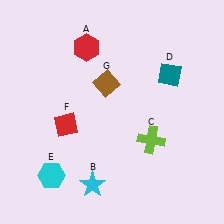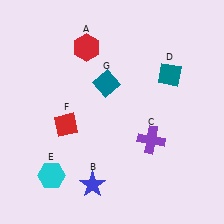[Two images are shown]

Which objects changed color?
B changed from cyan to blue. C changed from lime to purple. G changed from brown to teal.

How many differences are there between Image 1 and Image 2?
There are 3 differences between the two images.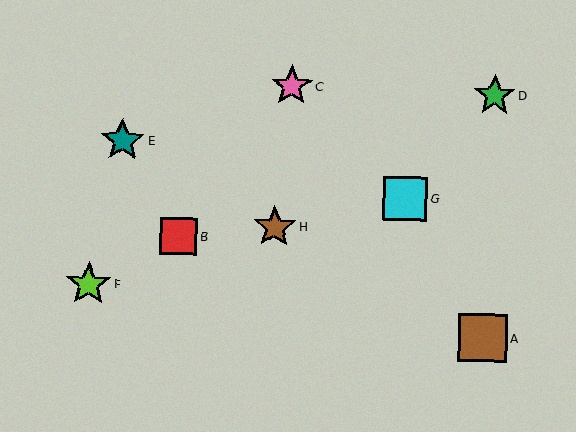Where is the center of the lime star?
The center of the lime star is at (88, 284).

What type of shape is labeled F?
Shape F is a lime star.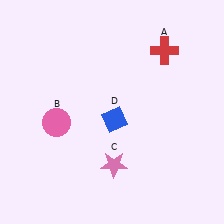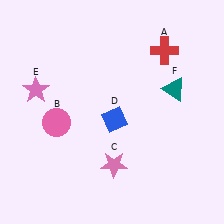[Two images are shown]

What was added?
A pink star (E), a teal triangle (F) were added in Image 2.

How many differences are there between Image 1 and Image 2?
There are 2 differences between the two images.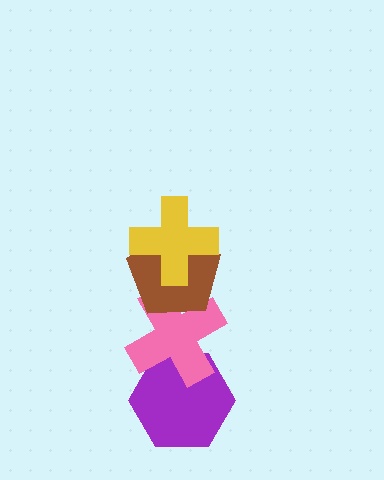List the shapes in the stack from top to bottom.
From top to bottom: the yellow cross, the brown pentagon, the pink cross, the purple hexagon.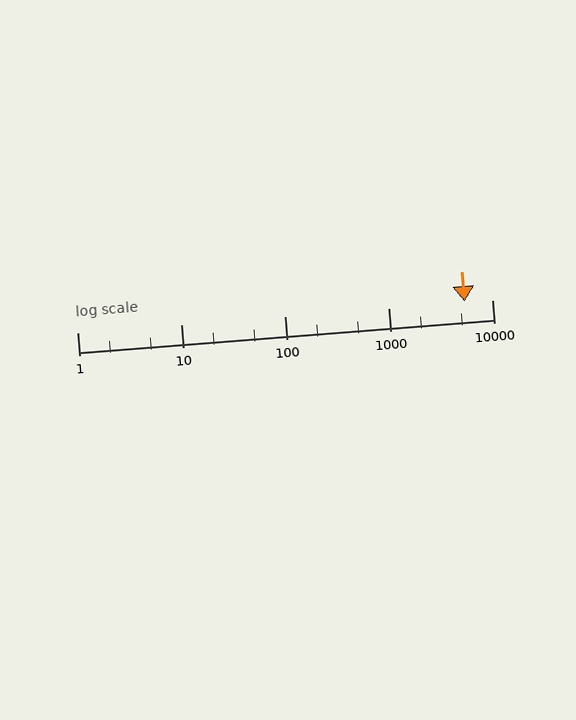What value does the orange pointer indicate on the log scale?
The pointer indicates approximately 5400.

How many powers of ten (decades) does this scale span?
The scale spans 4 decades, from 1 to 10000.